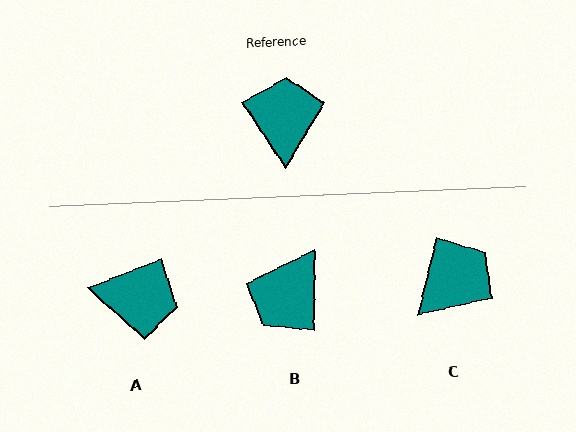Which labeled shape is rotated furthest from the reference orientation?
B, about 146 degrees away.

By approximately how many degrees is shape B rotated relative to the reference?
Approximately 146 degrees counter-clockwise.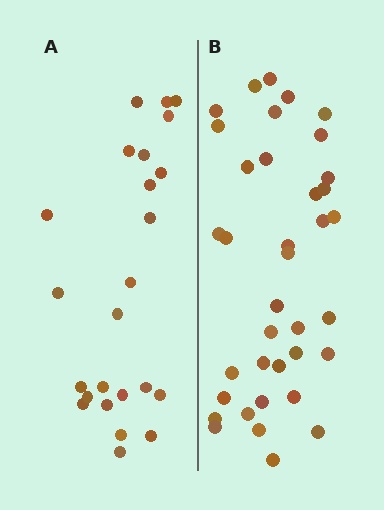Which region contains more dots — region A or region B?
Region B (the right region) has more dots.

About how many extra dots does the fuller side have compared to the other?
Region B has approximately 15 more dots than region A.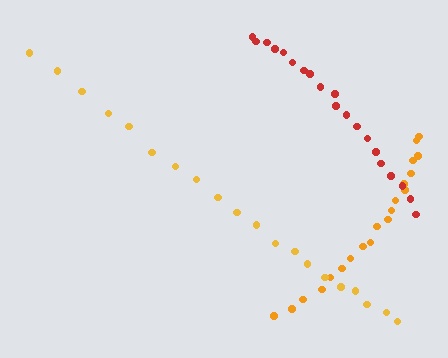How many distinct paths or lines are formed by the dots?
There are 3 distinct paths.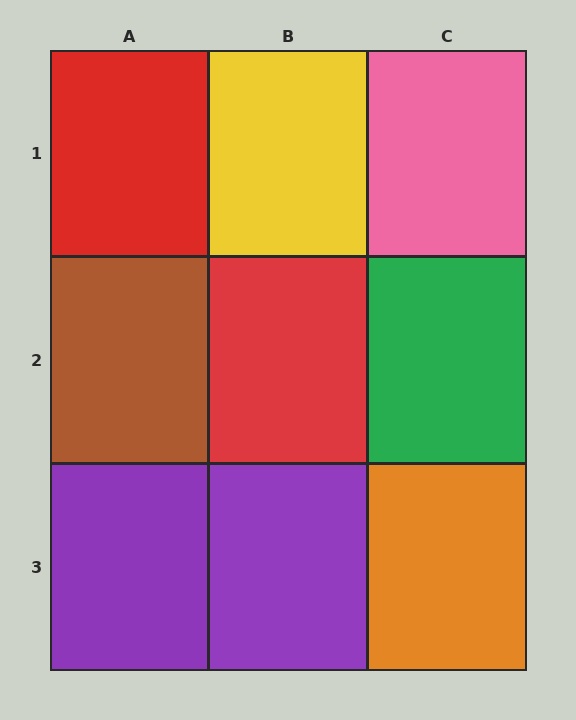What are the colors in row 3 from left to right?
Purple, purple, orange.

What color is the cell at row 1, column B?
Yellow.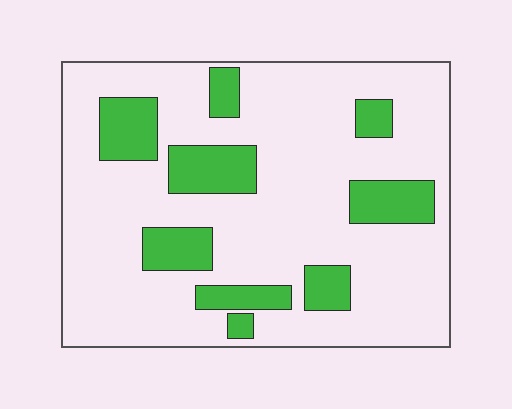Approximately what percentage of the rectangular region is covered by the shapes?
Approximately 20%.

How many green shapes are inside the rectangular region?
9.